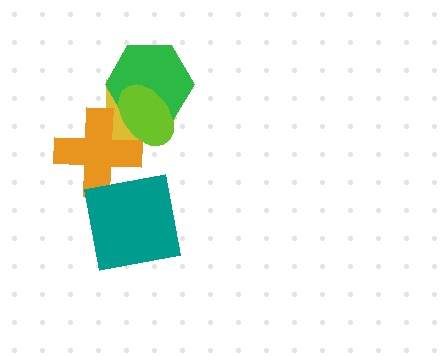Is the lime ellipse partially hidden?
No, no other shape covers it.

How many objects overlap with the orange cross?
2 objects overlap with the orange cross.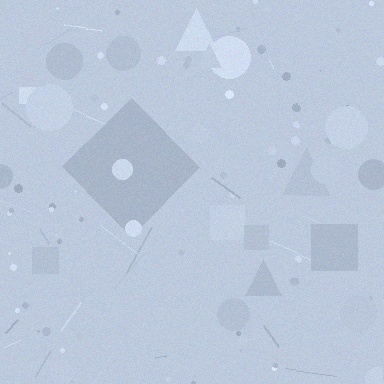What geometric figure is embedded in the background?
A diamond is embedded in the background.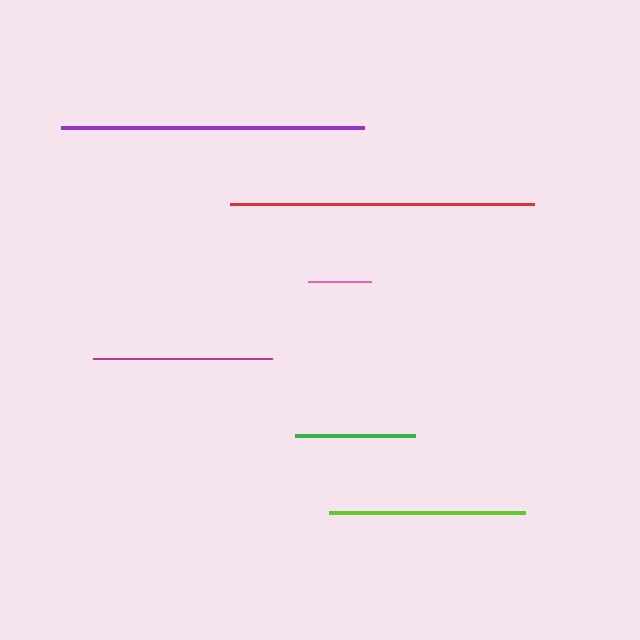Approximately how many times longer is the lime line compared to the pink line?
The lime line is approximately 3.1 times the length of the pink line.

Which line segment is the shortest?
The pink line is the shortest at approximately 64 pixels.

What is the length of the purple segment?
The purple segment is approximately 303 pixels long.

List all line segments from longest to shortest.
From longest to shortest: red, purple, lime, magenta, green, pink.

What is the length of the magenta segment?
The magenta segment is approximately 179 pixels long.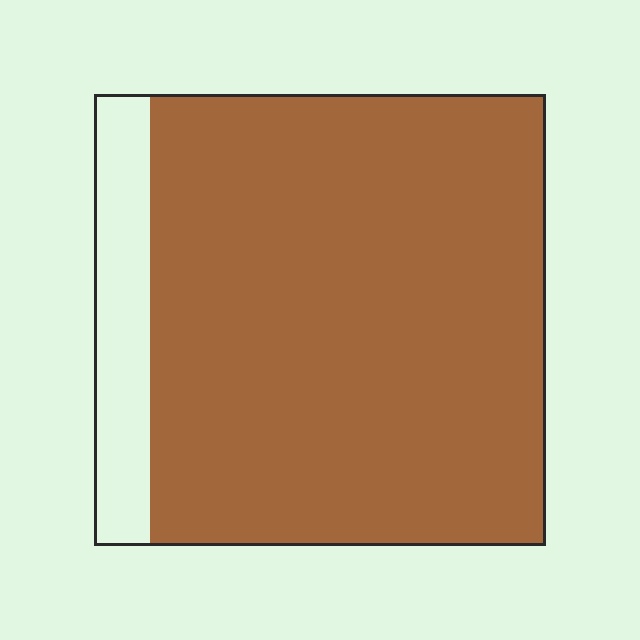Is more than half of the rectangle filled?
Yes.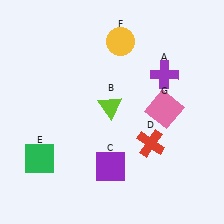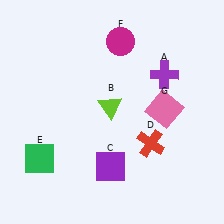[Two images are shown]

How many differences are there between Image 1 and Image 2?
There is 1 difference between the two images.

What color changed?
The circle (F) changed from yellow in Image 1 to magenta in Image 2.